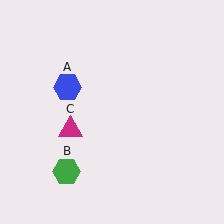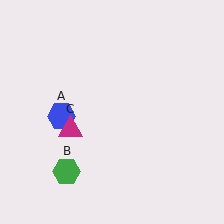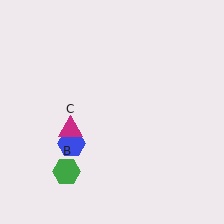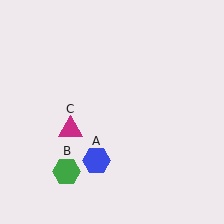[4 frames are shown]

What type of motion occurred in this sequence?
The blue hexagon (object A) rotated counterclockwise around the center of the scene.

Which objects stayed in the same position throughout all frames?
Green hexagon (object B) and magenta triangle (object C) remained stationary.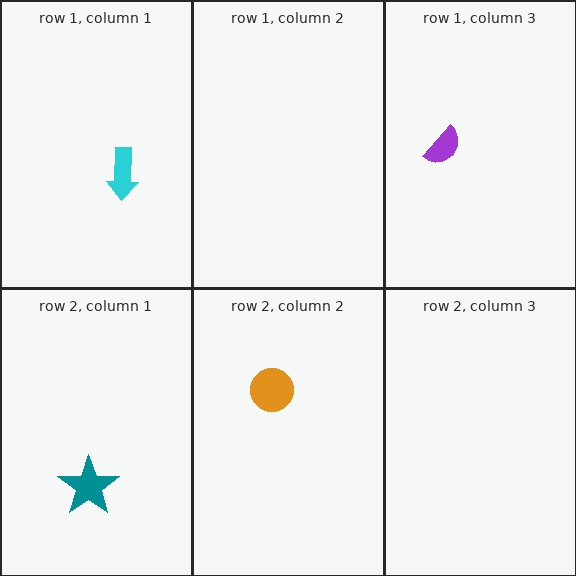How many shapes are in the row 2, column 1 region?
1.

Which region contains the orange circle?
The row 2, column 2 region.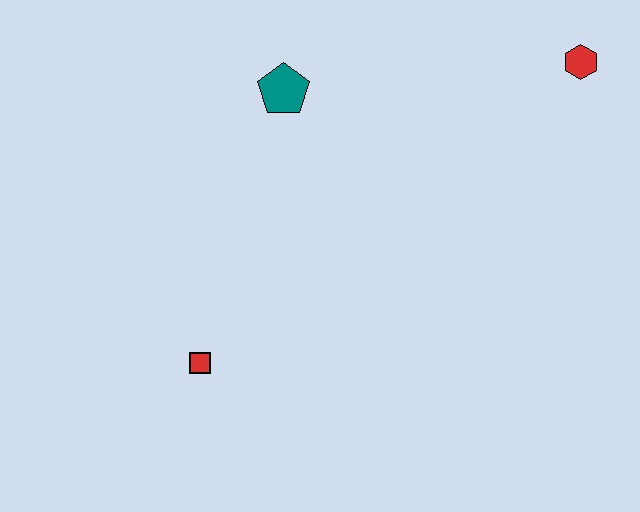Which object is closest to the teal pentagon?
The red square is closest to the teal pentagon.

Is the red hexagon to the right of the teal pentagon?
Yes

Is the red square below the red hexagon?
Yes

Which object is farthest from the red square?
The red hexagon is farthest from the red square.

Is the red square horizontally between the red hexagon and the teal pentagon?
No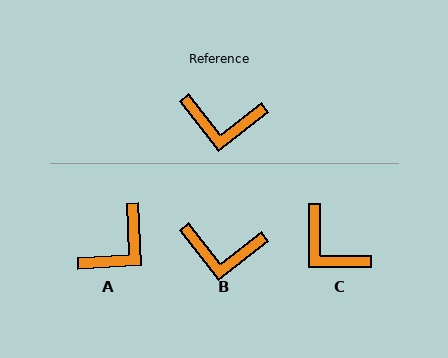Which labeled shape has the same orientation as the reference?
B.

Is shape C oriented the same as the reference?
No, it is off by about 38 degrees.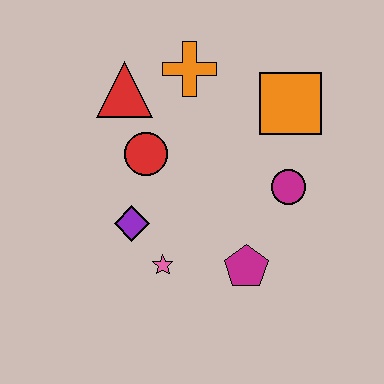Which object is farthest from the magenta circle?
The red triangle is farthest from the magenta circle.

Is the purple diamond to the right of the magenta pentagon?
No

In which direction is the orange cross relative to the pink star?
The orange cross is above the pink star.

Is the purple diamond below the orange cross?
Yes